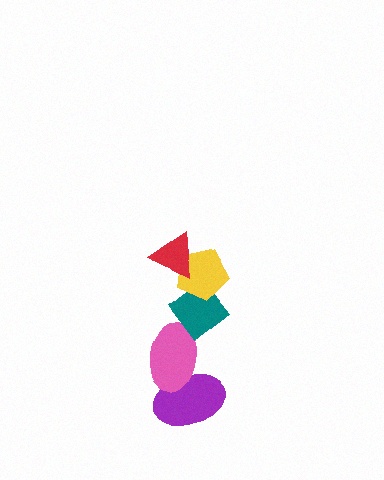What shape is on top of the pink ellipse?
The teal diamond is on top of the pink ellipse.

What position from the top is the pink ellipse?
The pink ellipse is 4th from the top.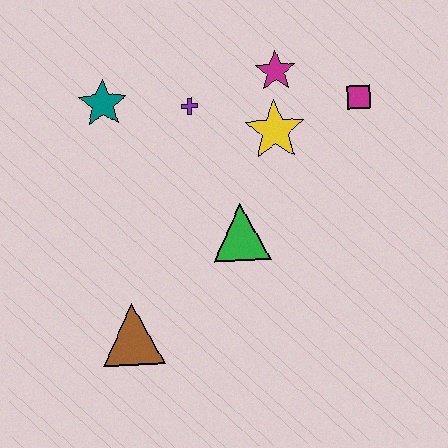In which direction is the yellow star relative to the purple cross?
The yellow star is to the right of the purple cross.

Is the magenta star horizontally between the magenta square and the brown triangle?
Yes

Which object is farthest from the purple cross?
The brown triangle is farthest from the purple cross.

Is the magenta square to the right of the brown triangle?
Yes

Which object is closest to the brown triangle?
The green triangle is closest to the brown triangle.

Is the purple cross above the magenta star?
No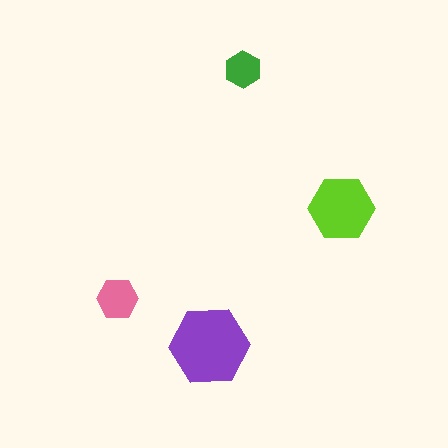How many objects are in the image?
There are 4 objects in the image.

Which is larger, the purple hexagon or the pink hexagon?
The purple one.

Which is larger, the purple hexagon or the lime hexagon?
The purple one.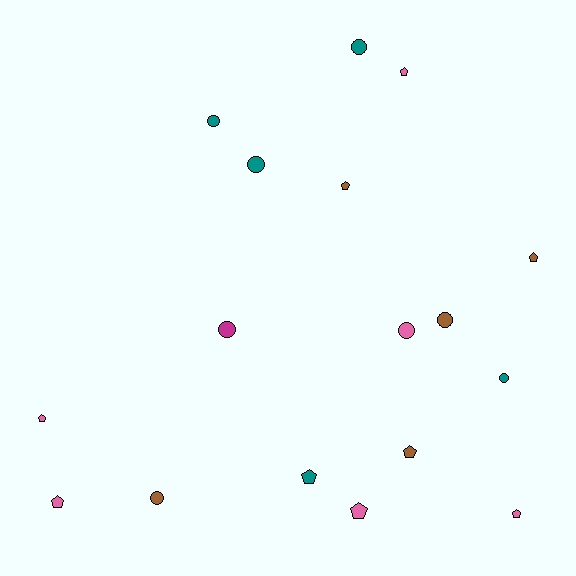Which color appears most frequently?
Pink, with 6 objects.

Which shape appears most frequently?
Pentagon, with 9 objects.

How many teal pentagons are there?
There is 1 teal pentagon.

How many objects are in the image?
There are 17 objects.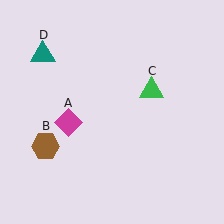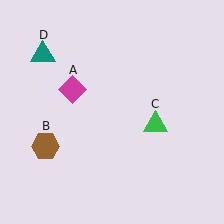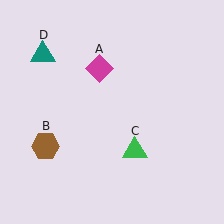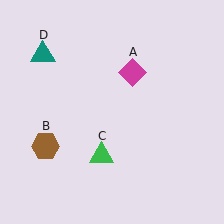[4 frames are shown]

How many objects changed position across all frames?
2 objects changed position: magenta diamond (object A), green triangle (object C).